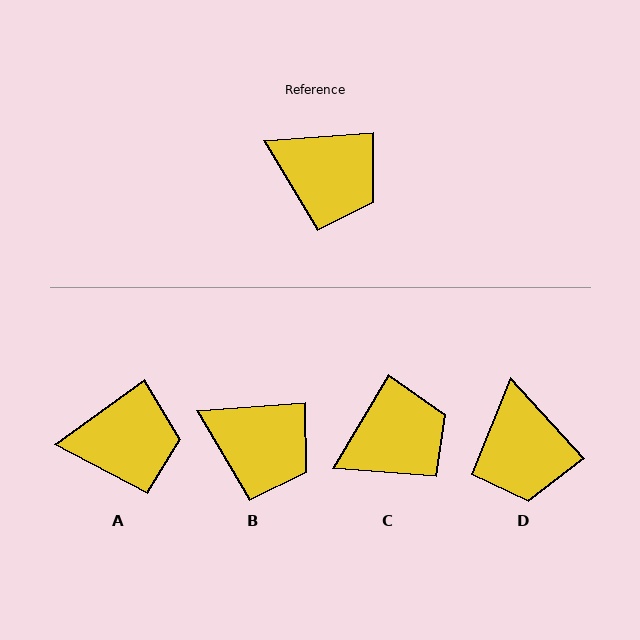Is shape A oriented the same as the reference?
No, it is off by about 31 degrees.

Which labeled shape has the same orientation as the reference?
B.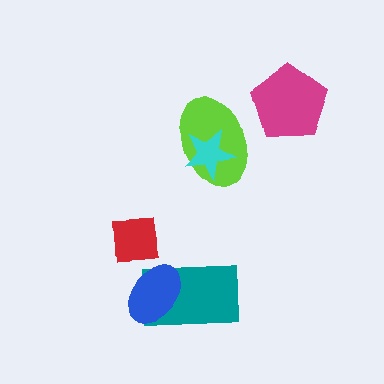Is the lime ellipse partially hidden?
Yes, it is partially covered by another shape.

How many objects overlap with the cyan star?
1 object overlaps with the cyan star.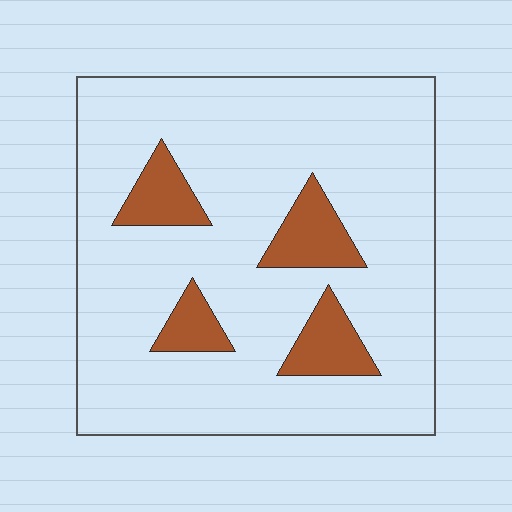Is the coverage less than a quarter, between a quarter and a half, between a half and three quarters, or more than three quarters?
Less than a quarter.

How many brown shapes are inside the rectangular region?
4.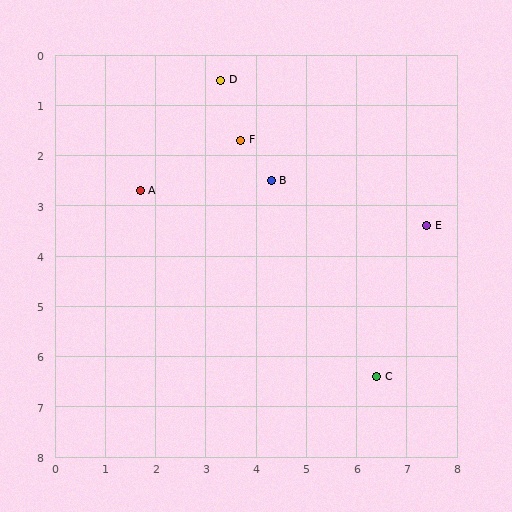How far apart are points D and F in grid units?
Points D and F are about 1.3 grid units apart.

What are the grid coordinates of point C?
Point C is at approximately (6.4, 6.4).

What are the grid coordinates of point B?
Point B is at approximately (4.3, 2.5).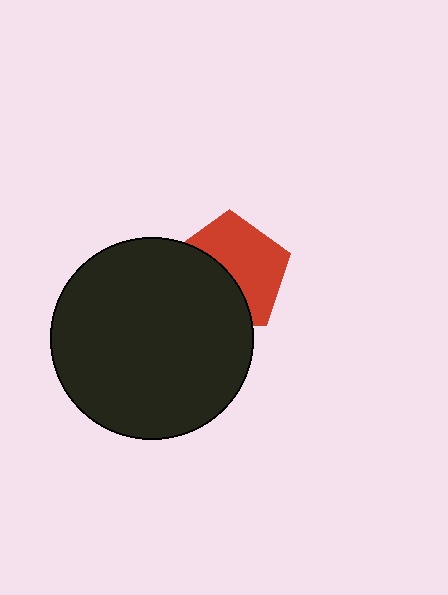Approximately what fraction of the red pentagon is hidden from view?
Roughly 45% of the red pentagon is hidden behind the black circle.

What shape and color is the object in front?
The object in front is a black circle.